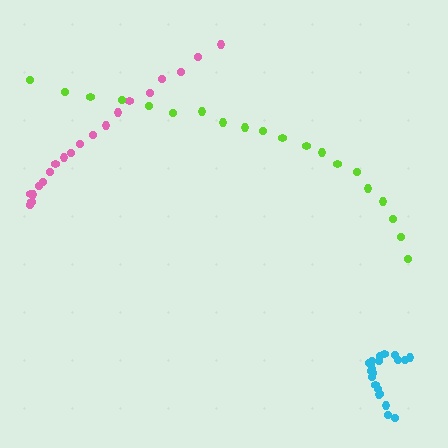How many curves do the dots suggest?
There are 3 distinct paths.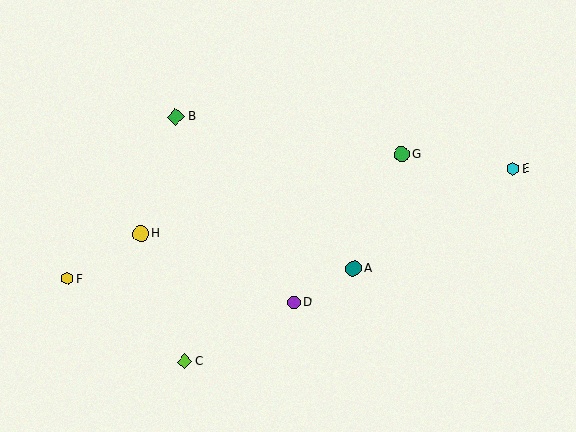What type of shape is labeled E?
Shape E is a cyan hexagon.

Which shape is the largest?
The green diamond (labeled B) is the largest.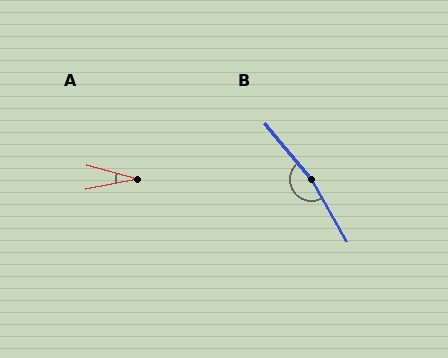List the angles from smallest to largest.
A (27°), B (170°).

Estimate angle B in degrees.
Approximately 170 degrees.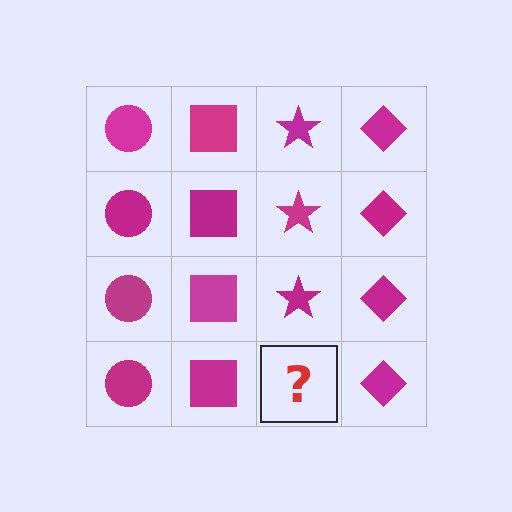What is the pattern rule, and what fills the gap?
The rule is that each column has a consistent shape. The gap should be filled with a magenta star.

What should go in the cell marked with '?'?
The missing cell should contain a magenta star.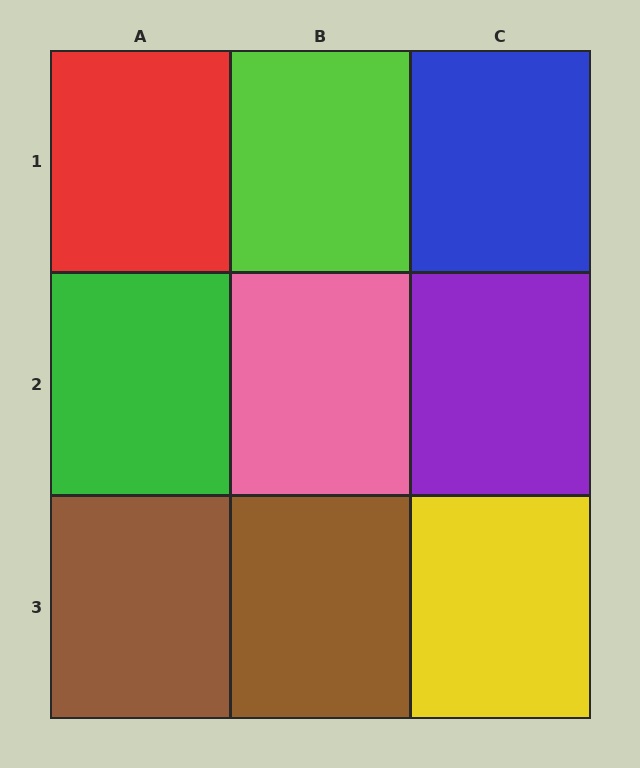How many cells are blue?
1 cell is blue.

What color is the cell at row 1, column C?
Blue.